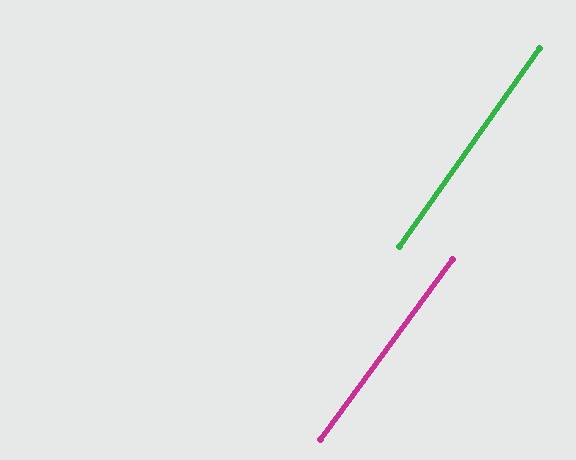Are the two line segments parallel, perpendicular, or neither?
Parallel — their directions differ by only 1.0°.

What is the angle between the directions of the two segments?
Approximately 1 degree.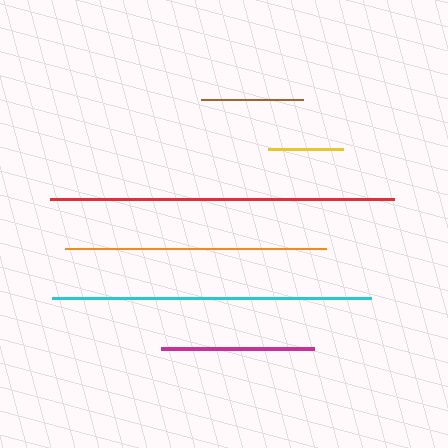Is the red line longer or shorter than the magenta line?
The red line is longer than the magenta line.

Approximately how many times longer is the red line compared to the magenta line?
The red line is approximately 2.2 times the length of the magenta line.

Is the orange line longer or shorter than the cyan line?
The cyan line is longer than the orange line.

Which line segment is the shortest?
The yellow line is the shortest at approximately 74 pixels.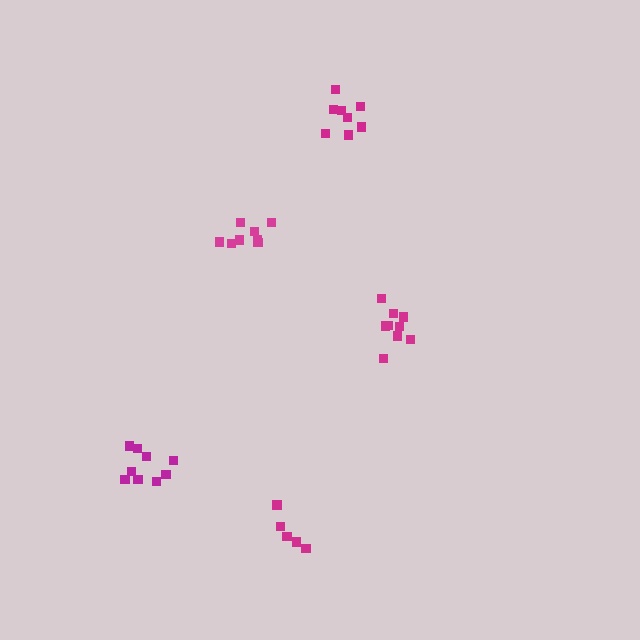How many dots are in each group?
Group 1: 9 dots, Group 2: 5 dots, Group 3: 8 dots, Group 4: 8 dots, Group 5: 9 dots (39 total).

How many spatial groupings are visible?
There are 5 spatial groupings.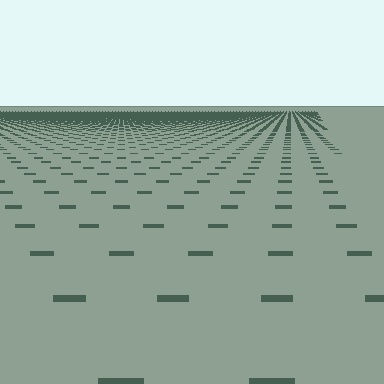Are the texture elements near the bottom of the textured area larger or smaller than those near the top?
Larger. Near the bottom, elements are closer to the viewer and appear at a bigger on-screen size.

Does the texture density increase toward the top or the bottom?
Density increases toward the top.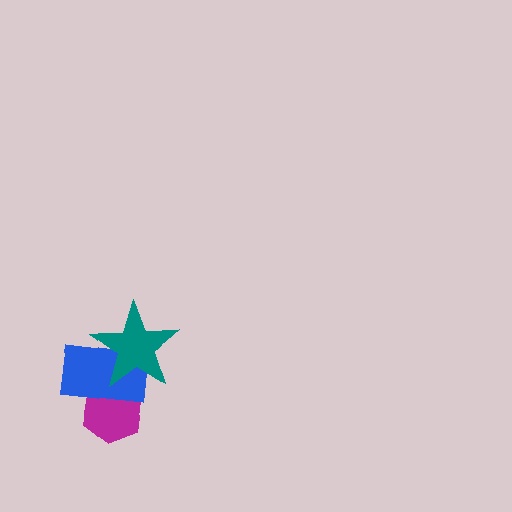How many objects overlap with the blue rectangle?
2 objects overlap with the blue rectangle.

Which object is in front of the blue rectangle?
The teal star is in front of the blue rectangle.